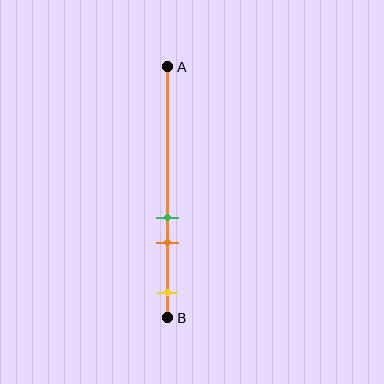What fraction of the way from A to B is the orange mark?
The orange mark is approximately 70% (0.7) of the way from A to B.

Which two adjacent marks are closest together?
The green and orange marks are the closest adjacent pair.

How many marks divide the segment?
There are 3 marks dividing the segment.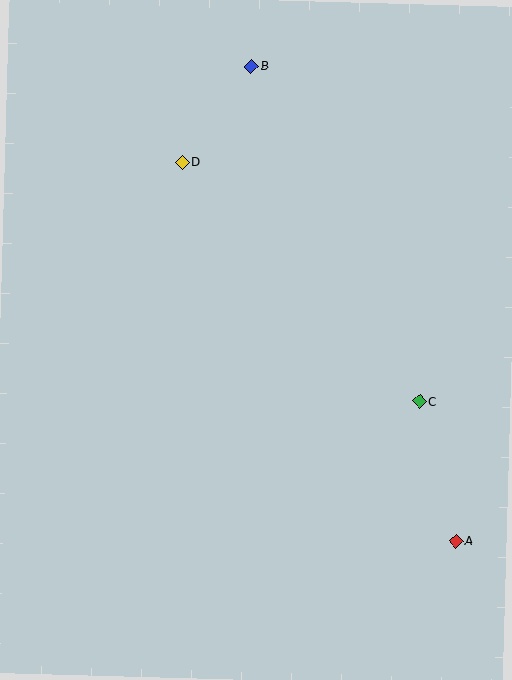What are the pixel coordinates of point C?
Point C is at (420, 401).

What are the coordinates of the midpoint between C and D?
The midpoint between C and D is at (301, 282).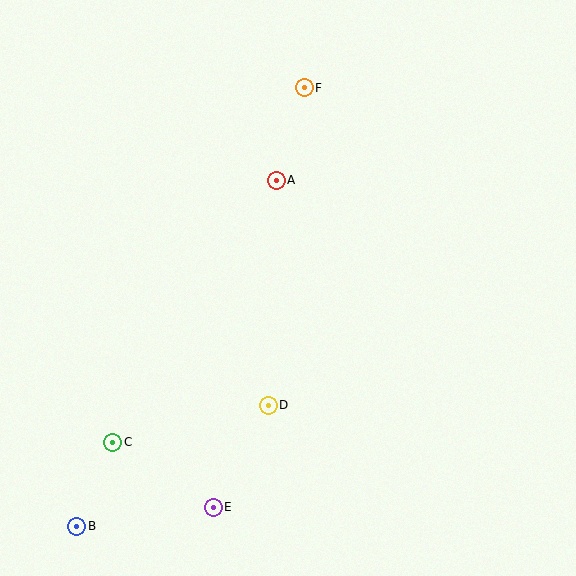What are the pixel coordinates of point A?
Point A is at (276, 180).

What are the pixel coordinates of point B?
Point B is at (77, 526).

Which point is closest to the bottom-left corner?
Point B is closest to the bottom-left corner.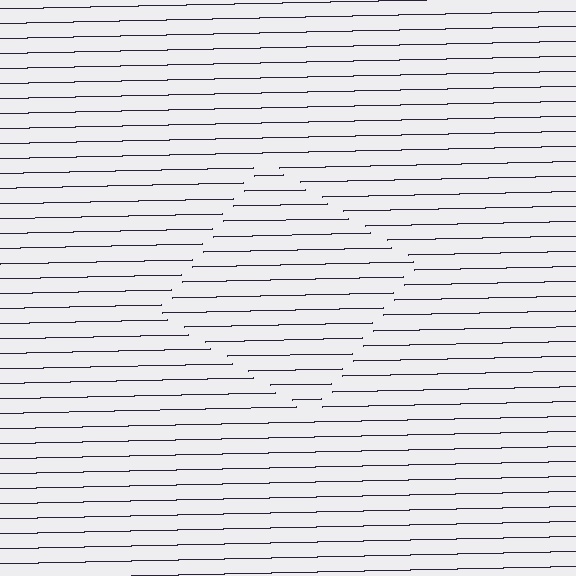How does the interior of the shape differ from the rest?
The interior of the shape contains the same grating, shifted by half a period — the contour is defined by the phase discontinuity where line-ends from the inner and outer gratings abut.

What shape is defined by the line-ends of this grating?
An illusory square. The interior of the shape contains the same grating, shifted by half a period — the contour is defined by the phase discontinuity where line-ends from the inner and outer gratings abut.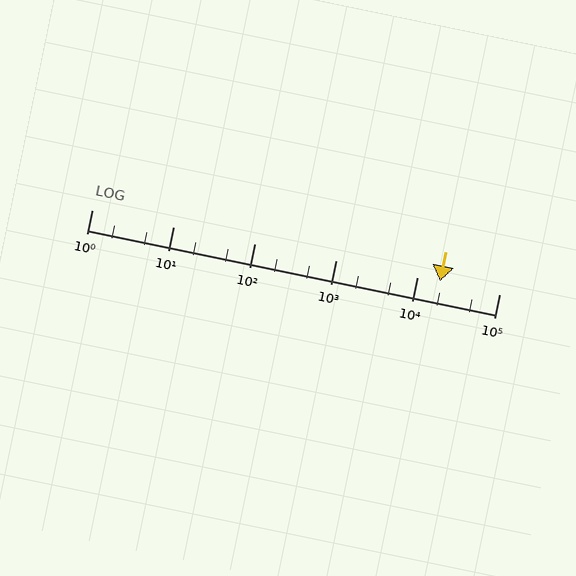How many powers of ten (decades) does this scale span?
The scale spans 5 decades, from 1 to 100000.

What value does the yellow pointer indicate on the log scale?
The pointer indicates approximately 19000.